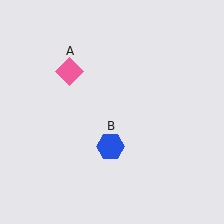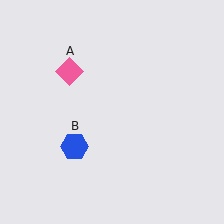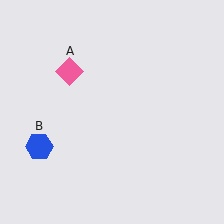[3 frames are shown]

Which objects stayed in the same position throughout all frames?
Pink diamond (object A) remained stationary.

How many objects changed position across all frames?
1 object changed position: blue hexagon (object B).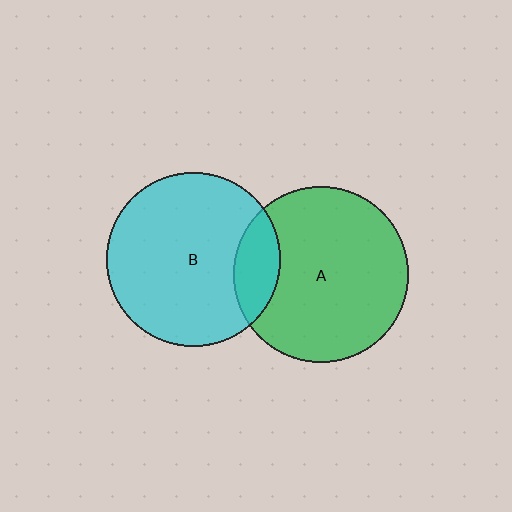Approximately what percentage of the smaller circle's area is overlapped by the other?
Approximately 15%.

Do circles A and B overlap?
Yes.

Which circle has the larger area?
Circle A (green).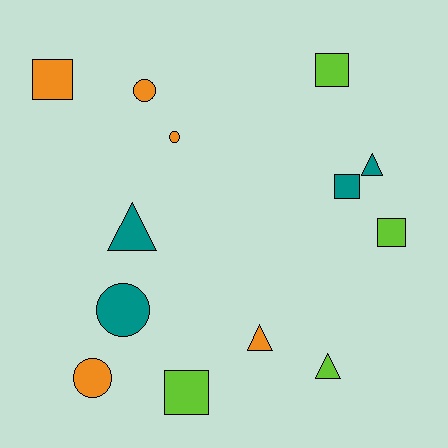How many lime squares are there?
There are 3 lime squares.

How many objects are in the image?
There are 13 objects.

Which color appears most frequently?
Orange, with 5 objects.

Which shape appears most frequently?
Square, with 5 objects.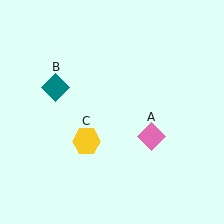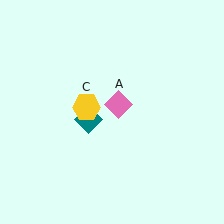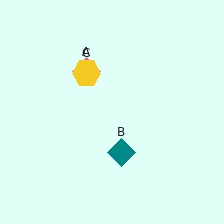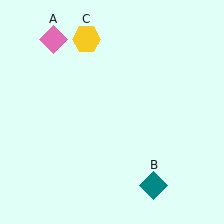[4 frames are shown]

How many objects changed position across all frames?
3 objects changed position: pink diamond (object A), teal diamond (object B), yellow hexagon (object C).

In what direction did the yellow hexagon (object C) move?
The yellow hexagon (object C) moved up.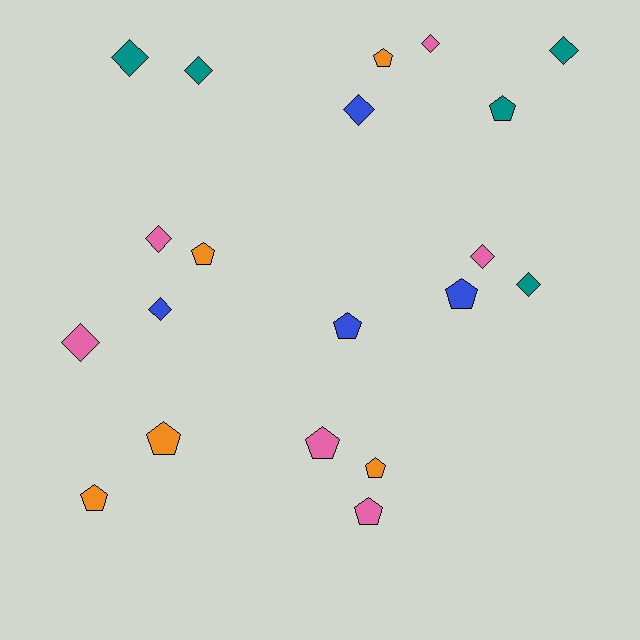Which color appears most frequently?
Pink, with 6 objects.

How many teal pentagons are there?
There is 1 teal pentagon.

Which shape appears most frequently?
Diamond, with 10 objects.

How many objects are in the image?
There are 20 objects.